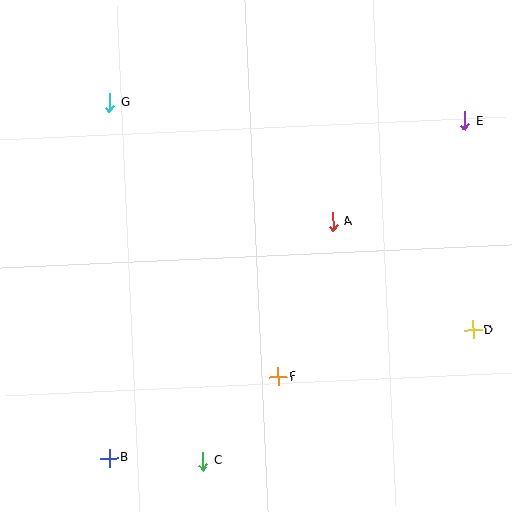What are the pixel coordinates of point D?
Point D is at (473, 330).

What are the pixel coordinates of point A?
Point A is at (333, 222).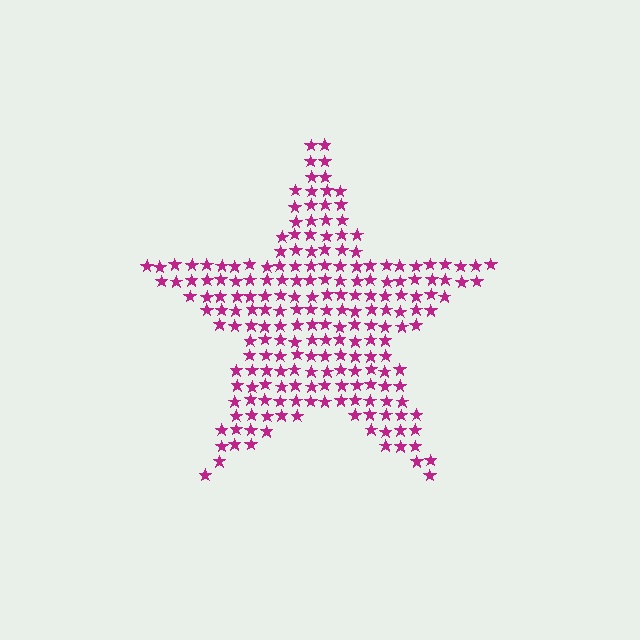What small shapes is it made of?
It is made of small stars.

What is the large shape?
The large shape is a star.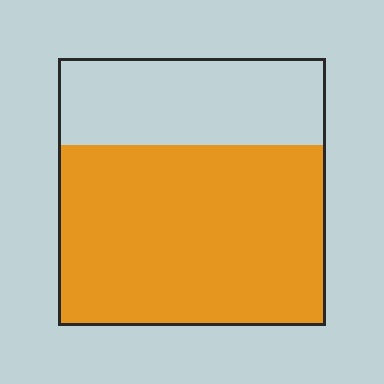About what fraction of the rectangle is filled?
About two thirds (2/3).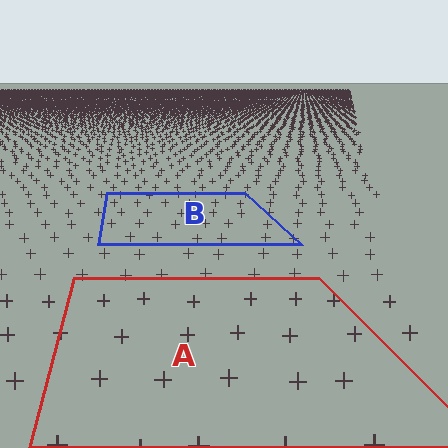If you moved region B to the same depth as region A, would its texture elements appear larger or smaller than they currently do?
They would appear larger. At a closer depth, the same texture elements are projected at a bigger on-screen size.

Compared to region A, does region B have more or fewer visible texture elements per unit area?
Region B has more texture elements per unit area — they are packed more densely because it is farther away.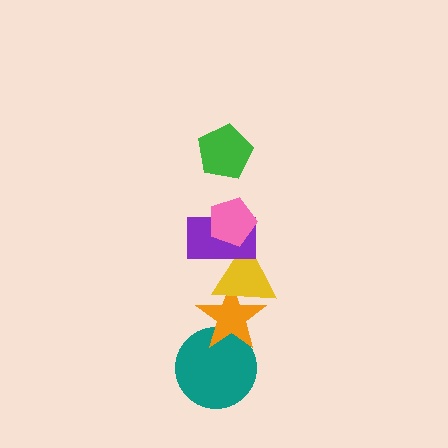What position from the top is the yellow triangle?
The yellow triangle is 4th from the top.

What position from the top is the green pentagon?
The green pentagon is 1st from the top.